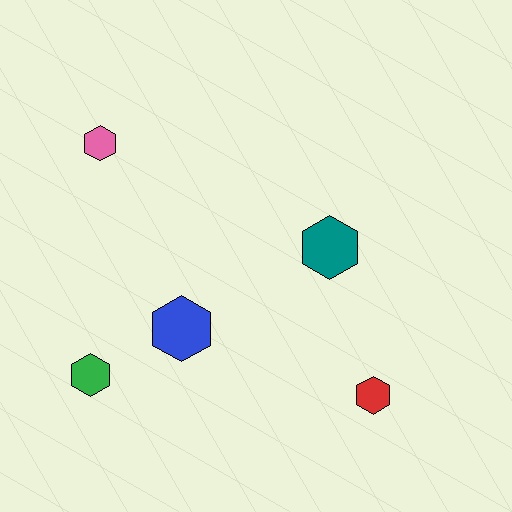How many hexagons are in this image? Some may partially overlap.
There are 5 hexagons.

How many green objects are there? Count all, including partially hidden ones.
There is 1 green object.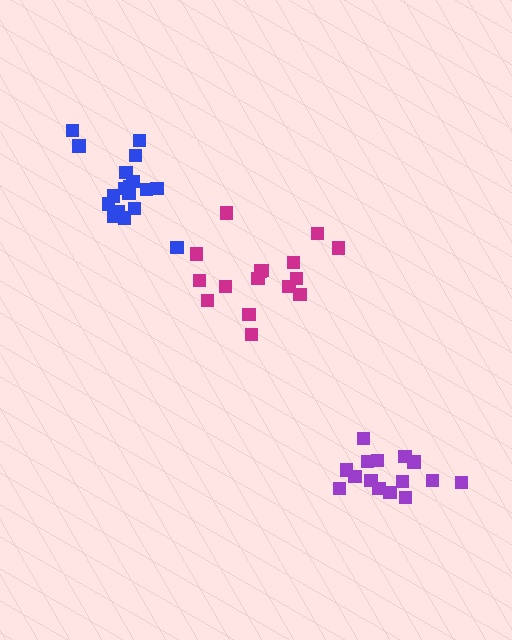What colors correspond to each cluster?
The clusters are colored: purple, magenta, blue.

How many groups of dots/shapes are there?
There are 3 groups.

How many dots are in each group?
Group 1: 15 dots, Group 2: 16 dots, Group 3: 18 dots (49 total).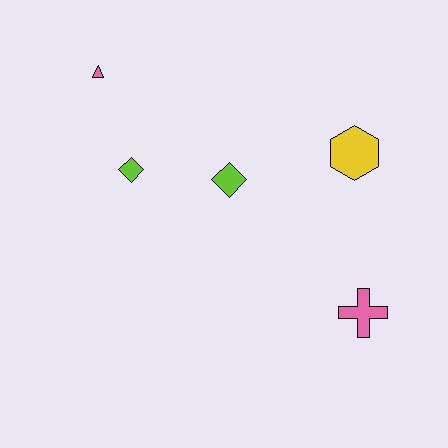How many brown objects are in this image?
There are no brown objects.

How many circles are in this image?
There are no circles.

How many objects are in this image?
There are 5 objects.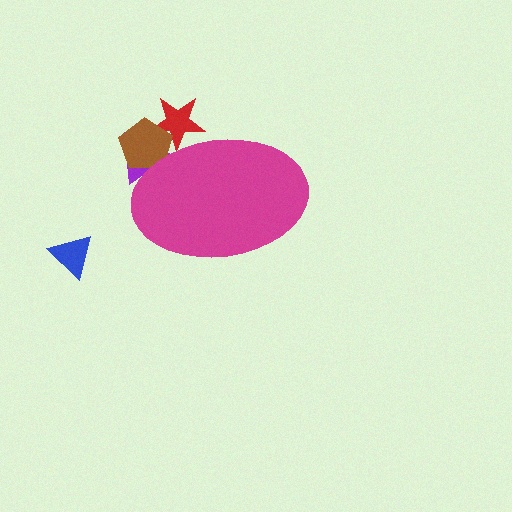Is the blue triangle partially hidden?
No, the blue triangle is fully visible.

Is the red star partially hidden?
Yes, the red star is partially hidden behind the magenta ellipse.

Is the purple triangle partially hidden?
Yes, the purple triangle is partially hidden behind the magenta ellipse.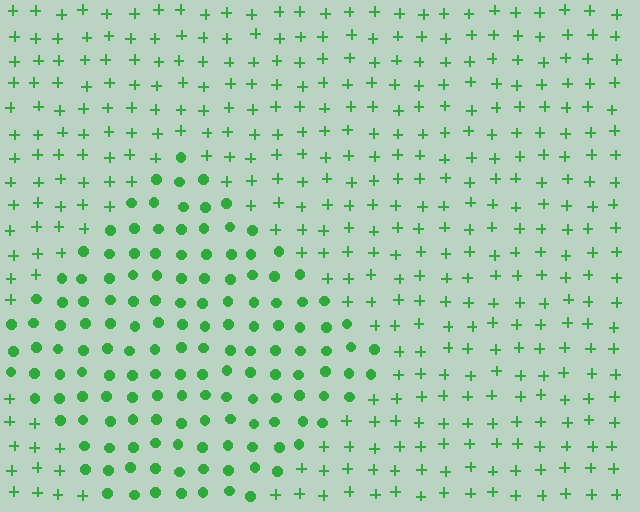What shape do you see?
I see a diamond.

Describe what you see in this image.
The image is filled with small green elements arranged in a uniform grid. A diamond-shaped region contains circles, while the surrounding area contains plus signs. The boundary is defined purely by the change in element shape.